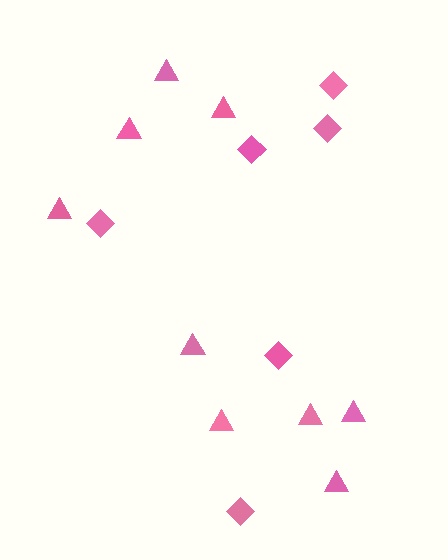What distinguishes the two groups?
There are 2 groups: one group of triangles (9) and one group of diamonds (6).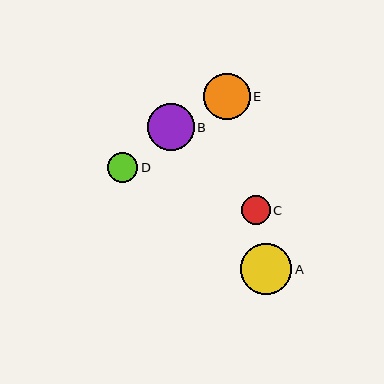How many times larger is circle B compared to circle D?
Circle B is approximately 1.6 times the size of circle D.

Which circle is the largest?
Circle A is the largest with a size of approximately 52 pixels.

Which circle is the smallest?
Circle C is the smallest with a size of approximately 29 pixels.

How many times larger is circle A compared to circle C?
Circle A is approximately 1.8 times the size of circle C.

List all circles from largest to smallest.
From largest to smallest: A, B, E, D, C.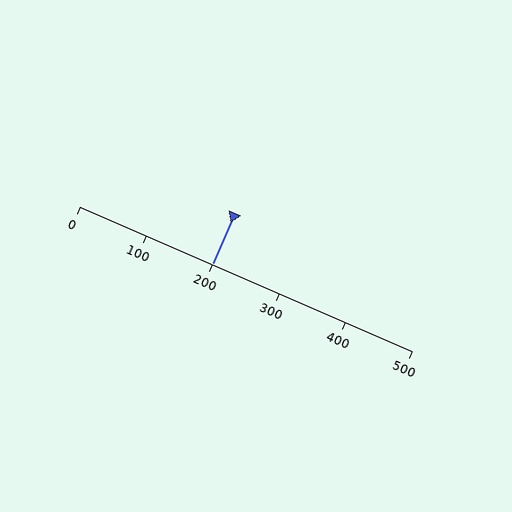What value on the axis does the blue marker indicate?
The marker indicates approximately 200.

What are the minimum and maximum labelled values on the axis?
The axis runs from 0 to 500.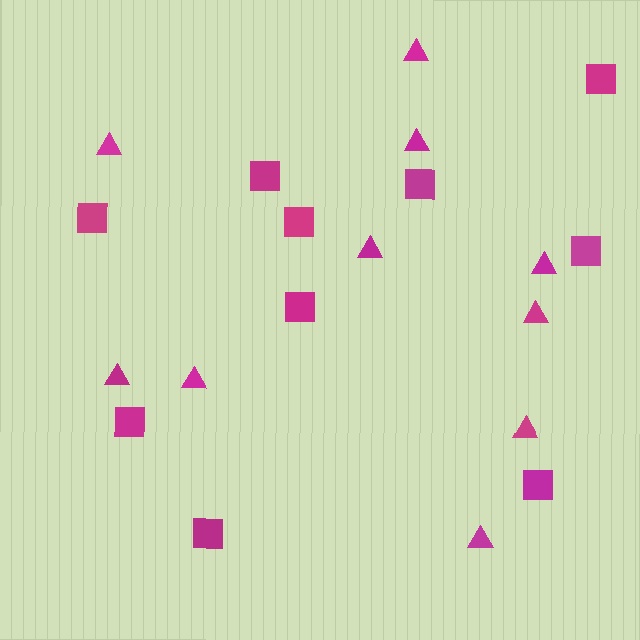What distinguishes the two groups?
There are 2 groups: one group of squares (10) and one group of triangles (10).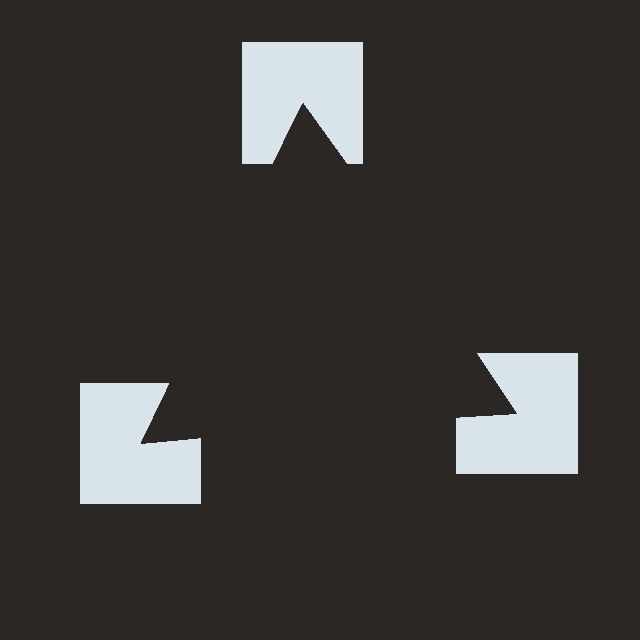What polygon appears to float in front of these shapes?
An illusory triangle — its edges are inferred from the aligned wedge cuts in the notched squares, not physically drawn.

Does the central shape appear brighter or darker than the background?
It typically appears slightly darker than the background, even though no actual brightness change is drawn.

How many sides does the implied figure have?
3 sides.